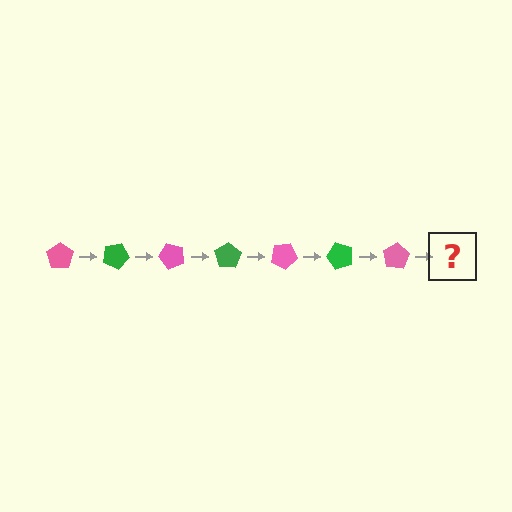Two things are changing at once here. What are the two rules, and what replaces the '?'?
The two rules are that it rotates 25 degrees each step and the color cycles through pink and green. The '?' should be a green pentagon, rotated 175 degrees from the start.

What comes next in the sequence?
The next element should be a green pentagon, rotated 175 degrees from the start.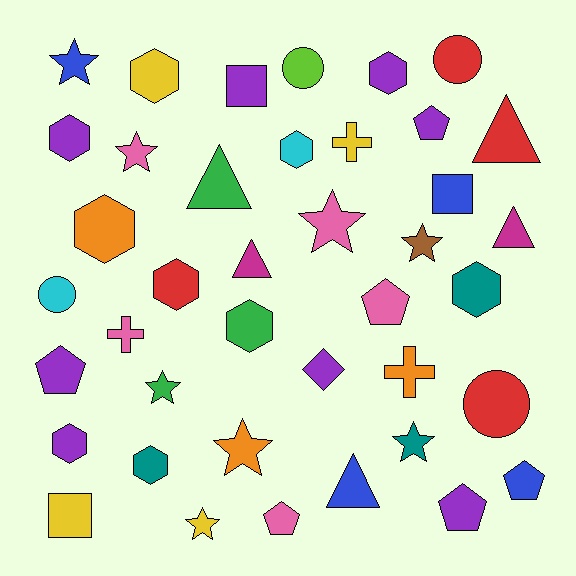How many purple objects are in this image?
There are 8 purple objects.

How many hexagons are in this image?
There are 10 hexagons.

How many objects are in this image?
There are 40 objects.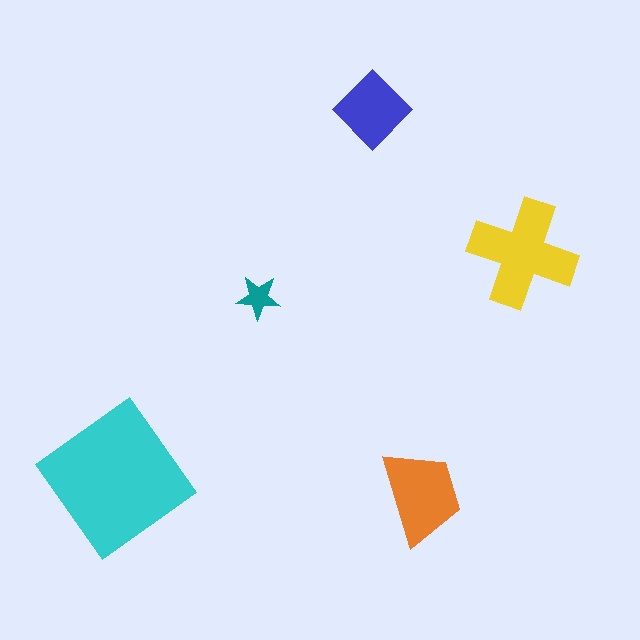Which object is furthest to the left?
The cyan diamond is leftmost.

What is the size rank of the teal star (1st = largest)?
5th.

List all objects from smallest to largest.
The teal star, the blue diamond, the orange trapezoid, the yellow cross, the cyan diamond.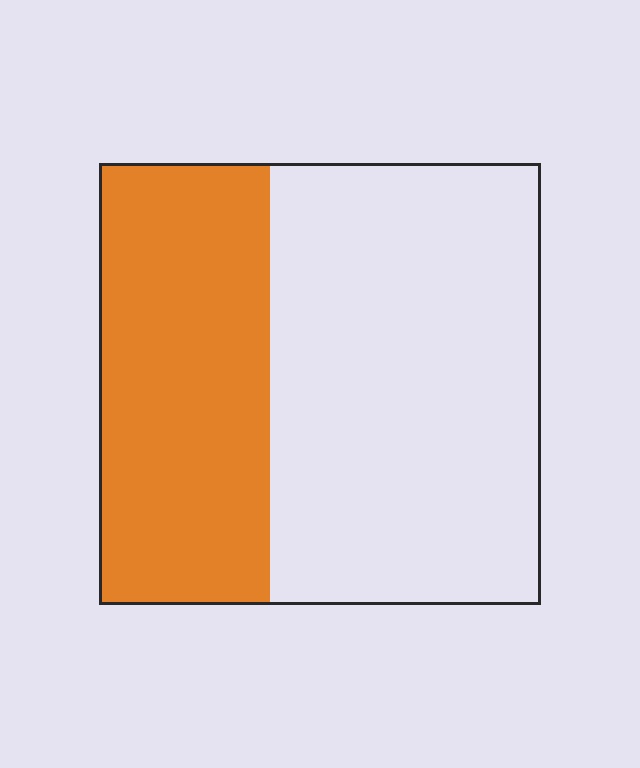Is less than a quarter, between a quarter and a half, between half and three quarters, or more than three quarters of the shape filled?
Between a quarter and a half.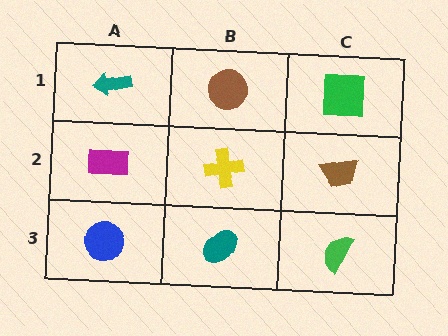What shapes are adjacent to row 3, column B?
A yellow cross (row 2, column B), a blue circle (row 3, column A), a green semicircle (row 3, column C).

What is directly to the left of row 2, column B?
A magenta rectangle.